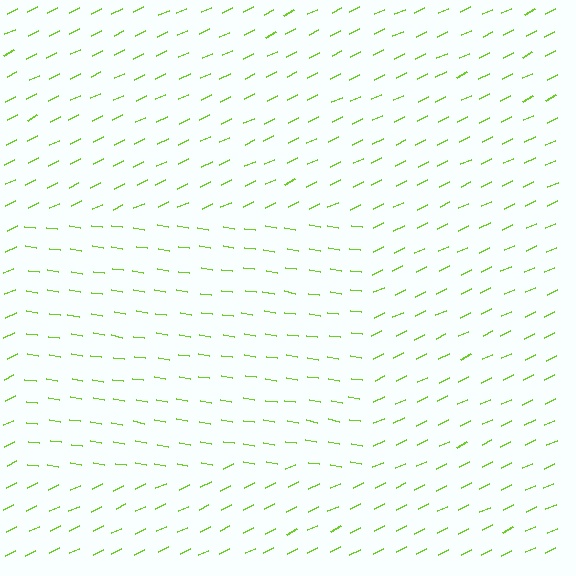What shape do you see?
I see a rectangle.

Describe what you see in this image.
The image is filled with small lime line segments. A rectangle region in the image has lines oriented differently from the surrounding lines, creating a visible texture boundary.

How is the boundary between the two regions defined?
The boundary is defined purely by a change in line orientation (approximately 34 degrees difference). All lines are the same color and thickness.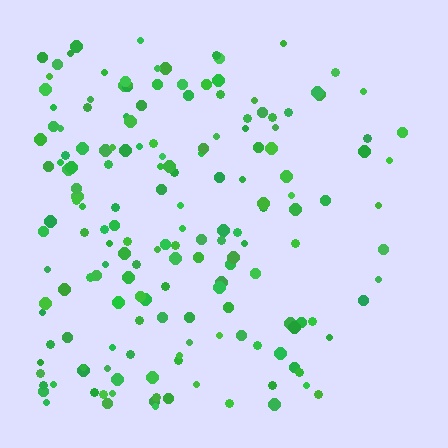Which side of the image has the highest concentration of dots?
The left.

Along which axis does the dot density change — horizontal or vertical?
Horizontal.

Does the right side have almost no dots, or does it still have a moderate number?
Still a moderate number, just noticeably fewer than the left.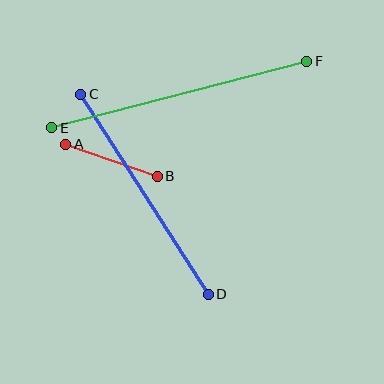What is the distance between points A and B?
The distance is approximately 97 pixels.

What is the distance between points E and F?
The distance is approximately 264 pixels.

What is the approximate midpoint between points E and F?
The midpoint is at approximately (179, 94) pixels.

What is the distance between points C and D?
The distance is approximately 238 pixels.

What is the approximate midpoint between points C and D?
The midpoint is at approximately (145, 194) pixels.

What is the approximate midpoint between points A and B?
The midpoint is at approximately (111, 160) pixels.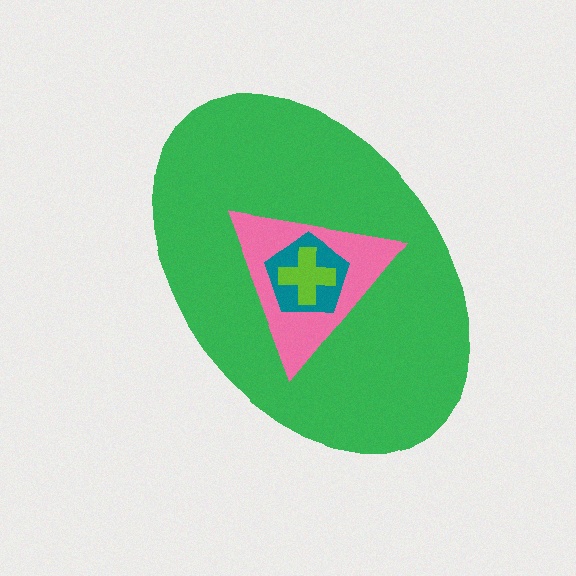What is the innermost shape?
The lime cross.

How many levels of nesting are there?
4.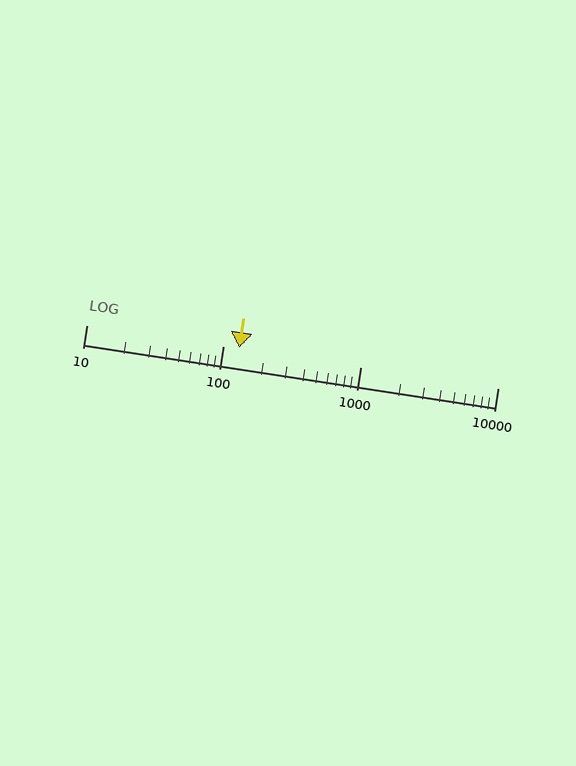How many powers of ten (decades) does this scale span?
The scale spans 3 decades, from 10 to 10000.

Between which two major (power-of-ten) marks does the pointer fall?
The pointer is between 100 and 1000.